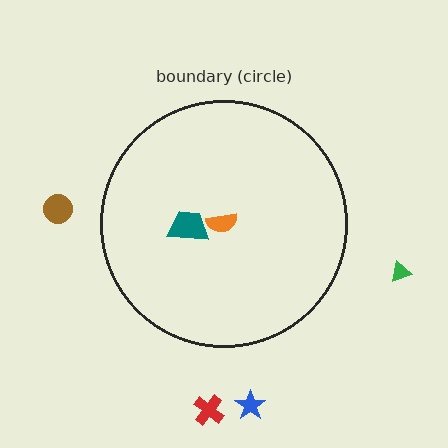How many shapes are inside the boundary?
2 inside, 4 outside.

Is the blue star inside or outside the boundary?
Outside.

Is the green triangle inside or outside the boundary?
Outside.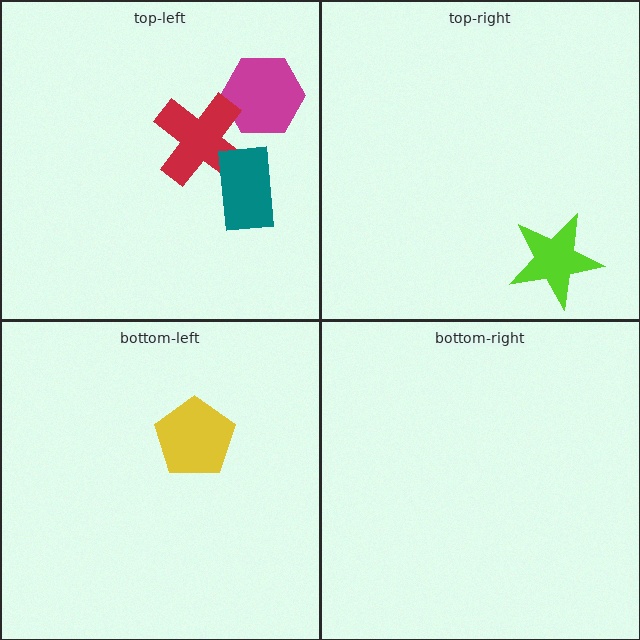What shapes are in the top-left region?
The magenta hexagon, the red cross, the teal rectangle.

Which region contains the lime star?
The top-right region.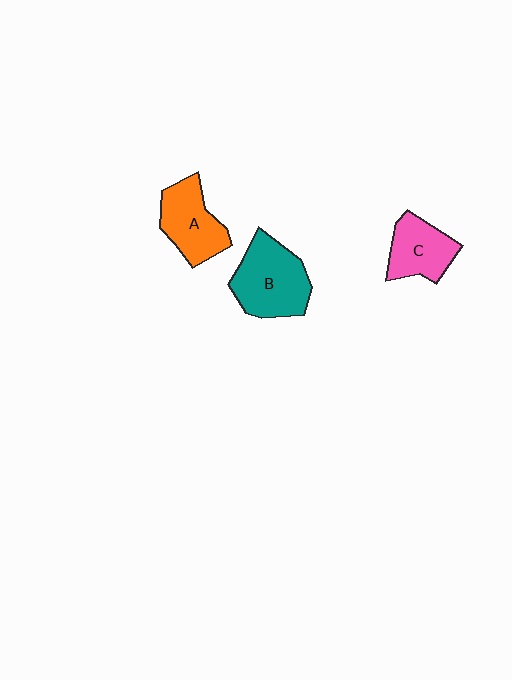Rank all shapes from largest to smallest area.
From largest to smallest: B (teal), A (orange), C (pink).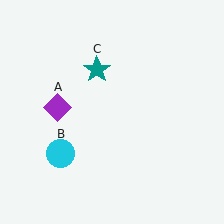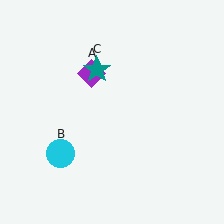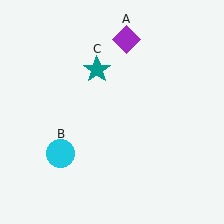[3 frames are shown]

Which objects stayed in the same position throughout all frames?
Cyan circle (object B) and teal star (object C) remained stationary.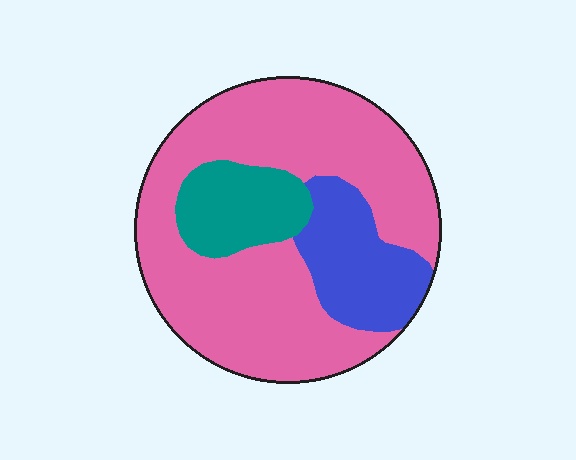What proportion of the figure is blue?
Blue takes up about one sixth (1/6) of the figure.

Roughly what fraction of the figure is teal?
Teal takes up less than a quarter of the figure.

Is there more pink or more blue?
Pink.